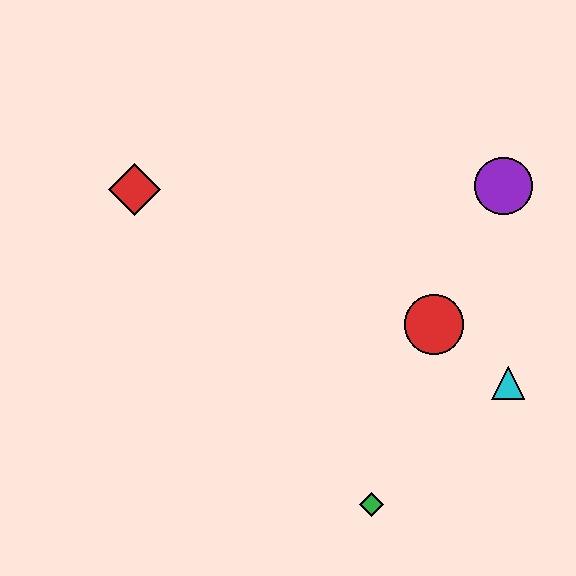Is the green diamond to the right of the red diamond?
Yes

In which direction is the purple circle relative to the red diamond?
The purple circle is to the right of the red diamond.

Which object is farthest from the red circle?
The red diamond is farthest from the red circle.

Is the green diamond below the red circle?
Yes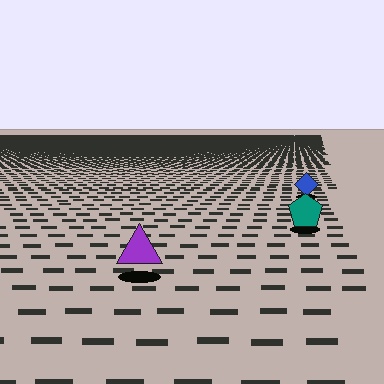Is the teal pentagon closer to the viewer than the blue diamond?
Yes. The teal pentagon is closer — you can tell from the texture gradient: the ground texture is coarser near it.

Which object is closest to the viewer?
The purple triangle is closest. The texture marks near it are larger and more spread out.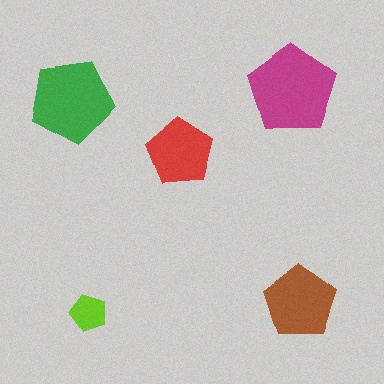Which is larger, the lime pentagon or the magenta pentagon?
The magenta one.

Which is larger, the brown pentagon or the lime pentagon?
The brown one.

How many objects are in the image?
There are 5 objects in the image.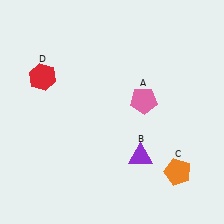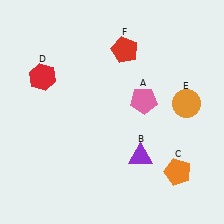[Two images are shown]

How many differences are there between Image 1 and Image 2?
There are 2 differences between the two images.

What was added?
An orange circle (E), a red pentagon (F) were added in Image 2.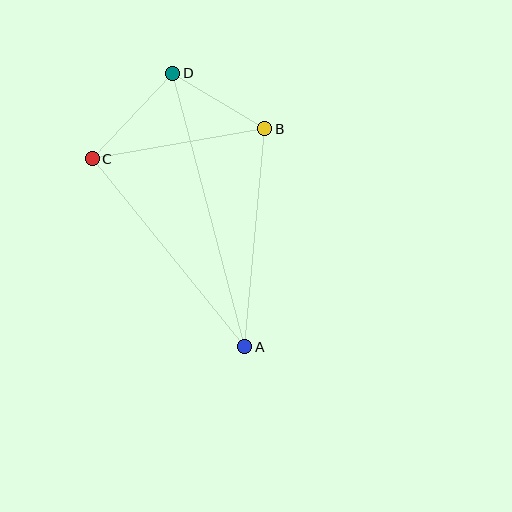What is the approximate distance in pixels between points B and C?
The distance between B and C is approximately 175 pixels.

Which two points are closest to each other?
Points B and D are closest to each other.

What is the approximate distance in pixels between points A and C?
The distance between A and C is approximately 242 pixels.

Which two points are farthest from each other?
Points A and D are farthest from each other.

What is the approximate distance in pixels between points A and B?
The distance between A and B is approximately 219 pixels.